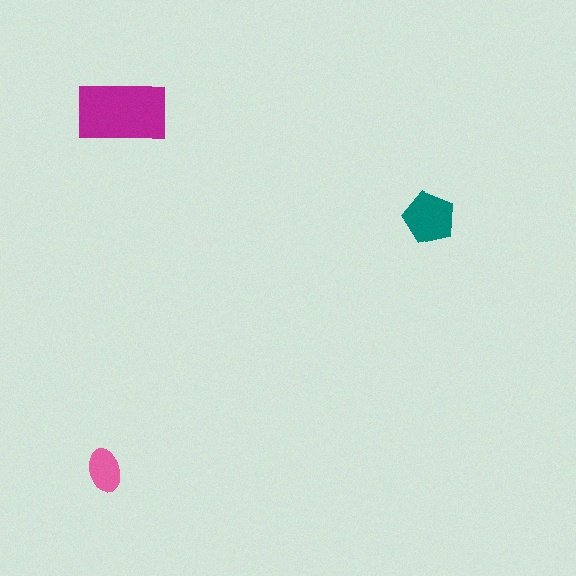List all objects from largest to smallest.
The magenta rectangle, the teal pentagon, the pink ellipse.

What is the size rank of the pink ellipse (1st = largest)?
3rd.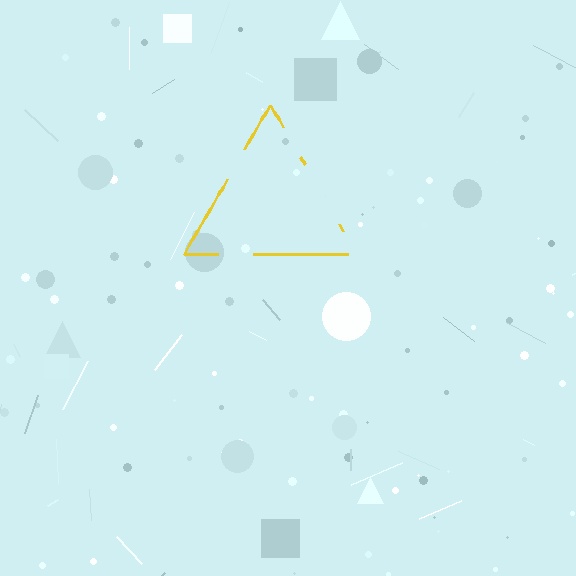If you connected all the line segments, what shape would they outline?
They would outline a triangle.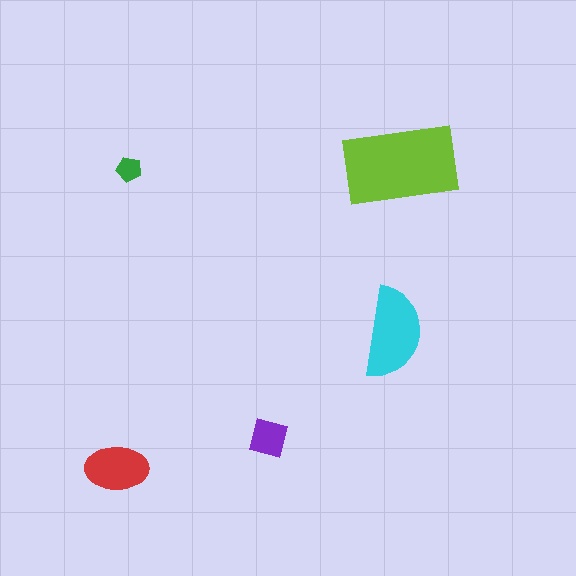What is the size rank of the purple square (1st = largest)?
4th.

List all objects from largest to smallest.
The lime rectangle, the cyan semicircle, the red ellipse, the purple square, the green pentagon.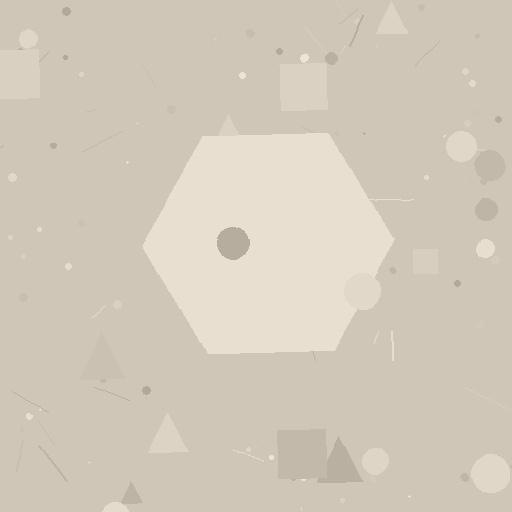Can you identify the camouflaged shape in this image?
The camouflaged shape is a hexagon.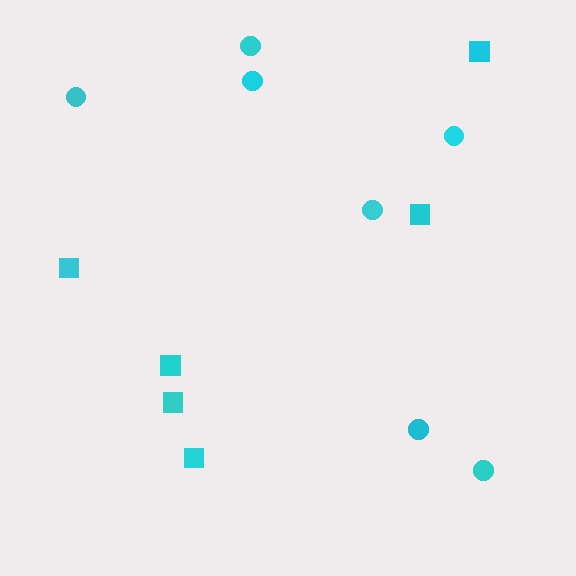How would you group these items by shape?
There are 2 groups: one group of squares (6) and one group of circles (7).